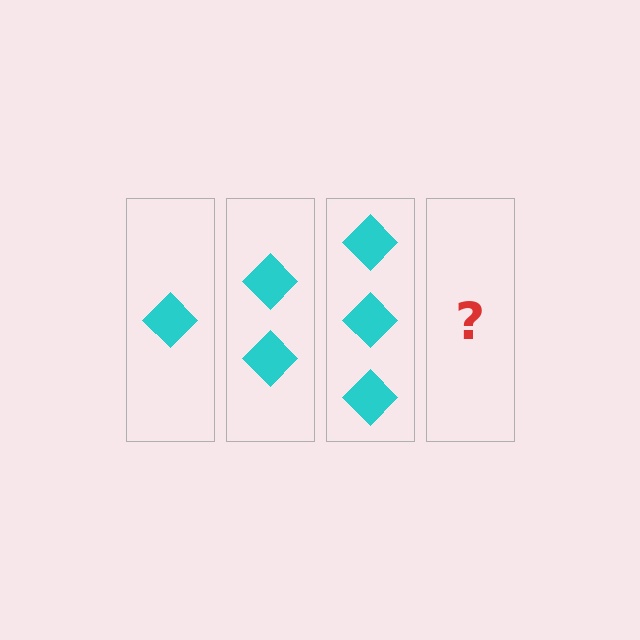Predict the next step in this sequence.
The next step is 4 diamonds.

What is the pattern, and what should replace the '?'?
The pattern is that each step adds one more diamond. The '?' should be 4 diamonds.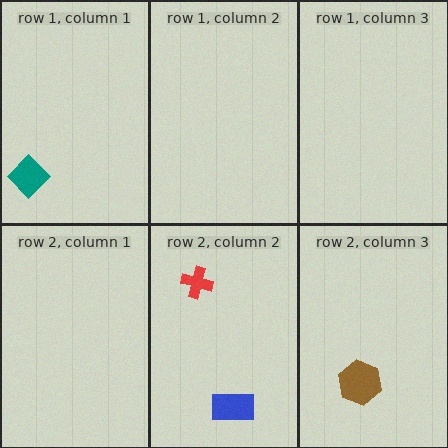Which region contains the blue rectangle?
The row 2, column 2 region.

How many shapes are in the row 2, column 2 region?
2.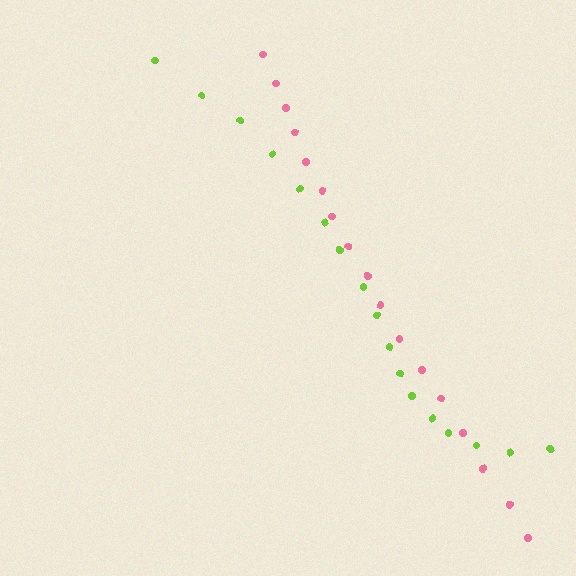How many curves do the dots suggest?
There are 2 distinct paths.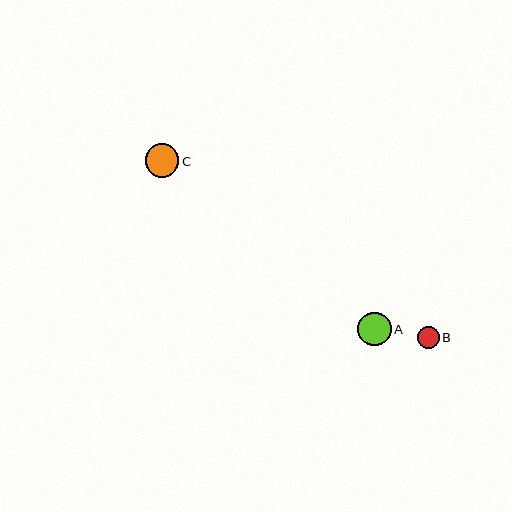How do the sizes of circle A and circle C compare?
Circle A and circle C are approximately the same size.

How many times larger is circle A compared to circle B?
Circle A is approximately 1.5 times the size of circle B.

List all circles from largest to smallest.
From largest to smallest: A, C, B.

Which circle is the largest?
Circle A is the largest with a size of approximately 34 pixels.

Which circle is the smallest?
Circle B is the smallest with a size of approximately 22 pixels.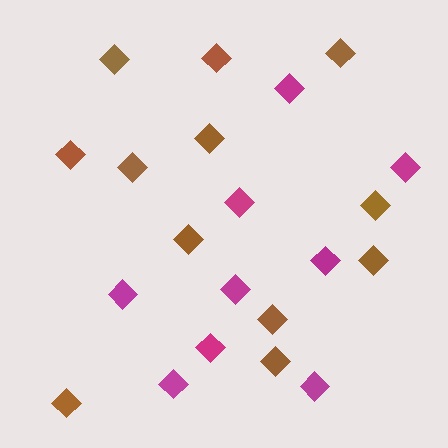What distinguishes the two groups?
There are 2 groups: one group of brown diamonds (12) and one group of magenta diamonds (9).